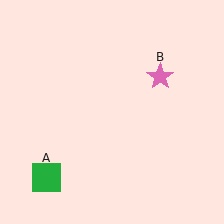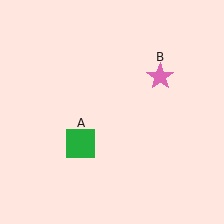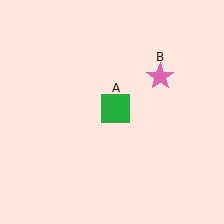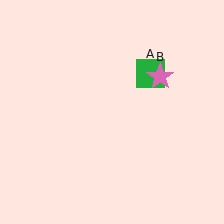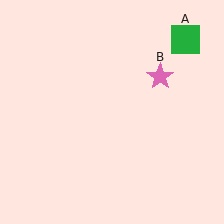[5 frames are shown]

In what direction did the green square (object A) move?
The green square (object A) moved up and to the right.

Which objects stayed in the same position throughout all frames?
Pink star (object B) remained stationary.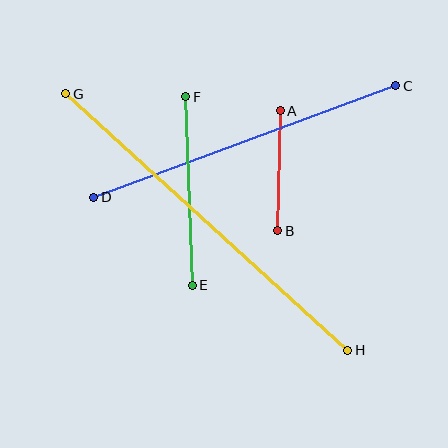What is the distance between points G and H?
The distance is approximately 381 pixels.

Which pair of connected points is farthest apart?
Points G and H are farthest apart.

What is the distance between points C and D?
The distance is approximately 322 pixels.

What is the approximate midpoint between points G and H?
The midpoint is at approximately (207, 222) pixels.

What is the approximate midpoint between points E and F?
The midpoint is at approximately (189, 191) pixels.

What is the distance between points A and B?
The distance is approximately 120 pixels.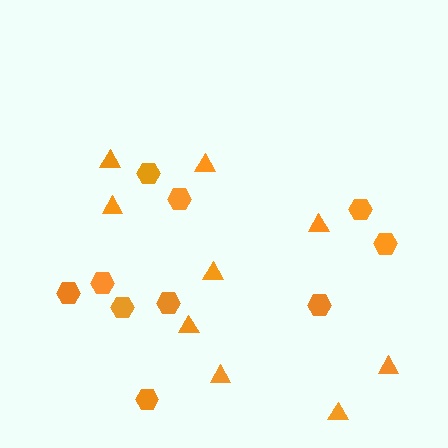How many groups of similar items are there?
There are 2 groups: one group of triangles (9) and one group of hexagons (10).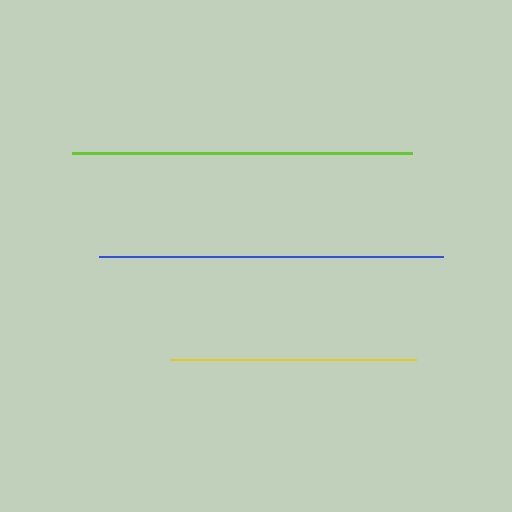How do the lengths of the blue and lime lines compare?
The blue and lime lines are approximately the same length.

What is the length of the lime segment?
The lime segment is approximately 340 pixels long.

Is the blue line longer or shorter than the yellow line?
The blue line is longer than the yellow line.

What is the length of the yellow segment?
The yellow segment is approximately 247 pixels long.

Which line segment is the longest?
The blue line is the longest at approximately 344 pixels.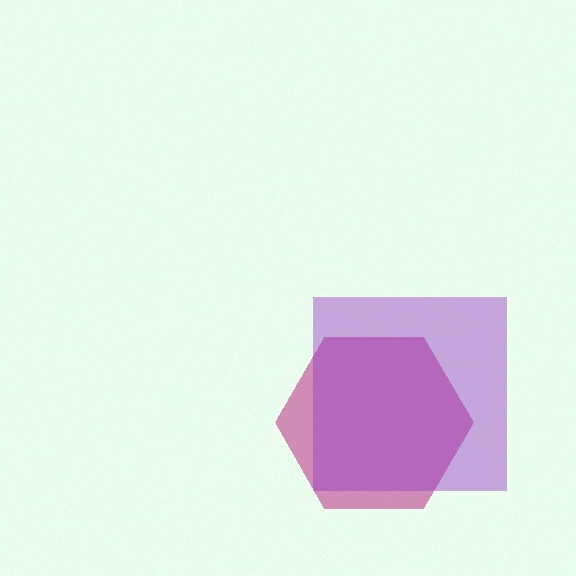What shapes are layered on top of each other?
The layered shapes are: a magenta hexagon, a purple square.